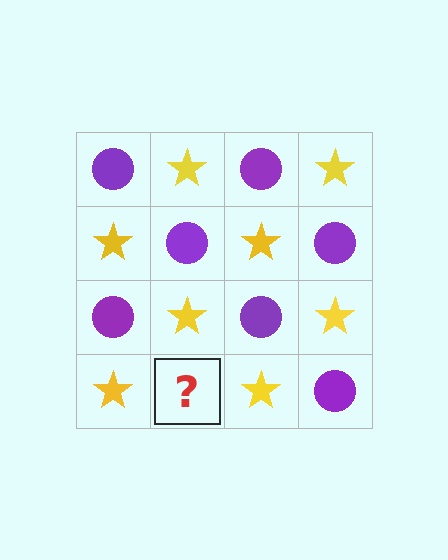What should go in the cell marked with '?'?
The missing cell should contain a purple circle.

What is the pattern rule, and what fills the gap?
The rule is that it alternates purple circle and yellow star in a checkerboard pattern. The gap should be filled with a purple circle.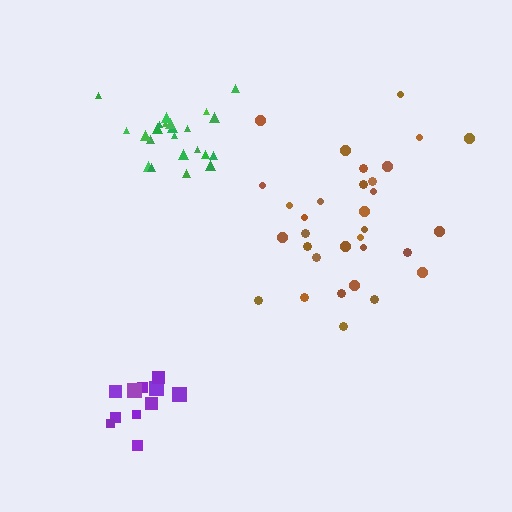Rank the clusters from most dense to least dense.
green, purple, brown.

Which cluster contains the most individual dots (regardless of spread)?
Brown (32).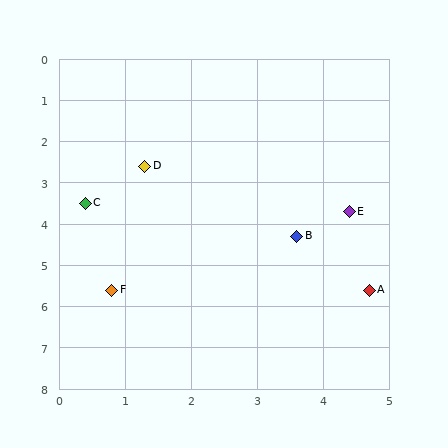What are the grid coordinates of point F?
Point F is at approximately (0.8, 5.6).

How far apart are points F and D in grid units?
Points F and D are about 3.0 grid units apart.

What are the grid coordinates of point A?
Point A is at approximately (4.7, 5.6).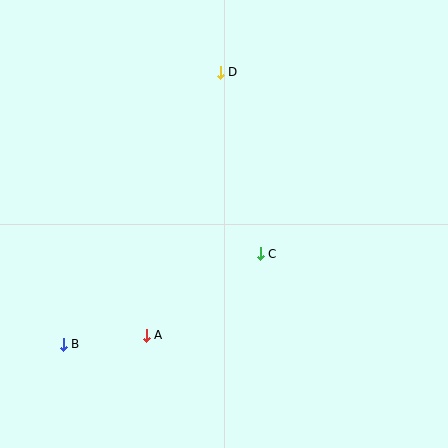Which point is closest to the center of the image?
Point C at (260, 254) is closest to the center.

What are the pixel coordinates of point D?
Point D is at (220, 72).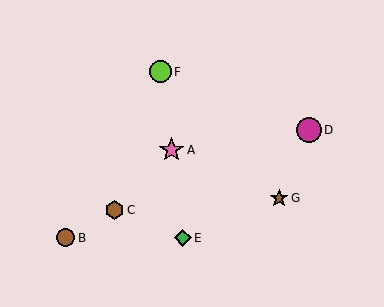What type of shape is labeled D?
Shape D is a magenta circle.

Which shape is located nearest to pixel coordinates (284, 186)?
The brown star (labeled G) at (279, 198) is nearest to that location.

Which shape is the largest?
The magenta circle (labeled D) is the largest.